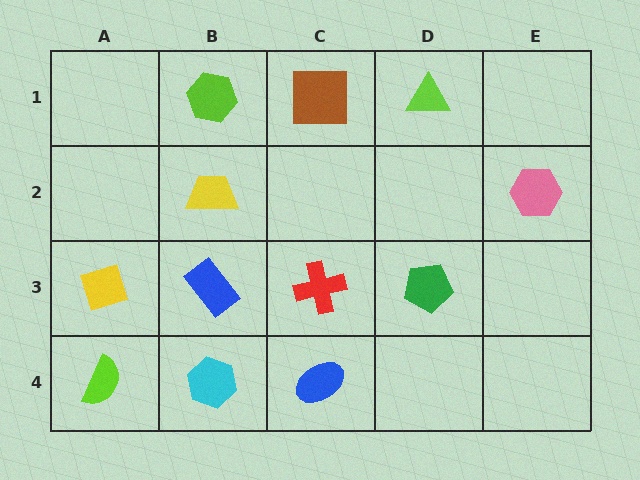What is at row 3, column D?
A green pentagon.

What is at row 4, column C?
A blue ellipse.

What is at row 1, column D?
A lime triangle.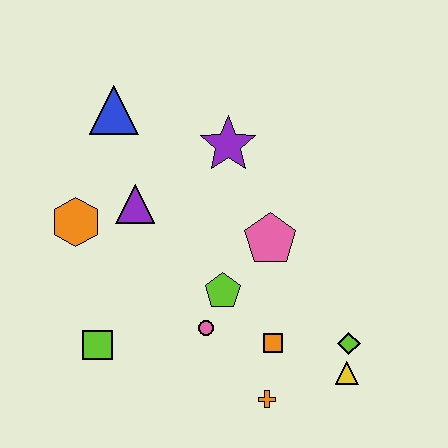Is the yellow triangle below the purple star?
Yes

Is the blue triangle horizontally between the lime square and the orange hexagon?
No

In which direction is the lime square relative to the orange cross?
The lime square is to the left of the orange cross.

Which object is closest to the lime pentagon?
The pink circle is closest to the lime pentagon.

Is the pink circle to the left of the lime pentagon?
Yes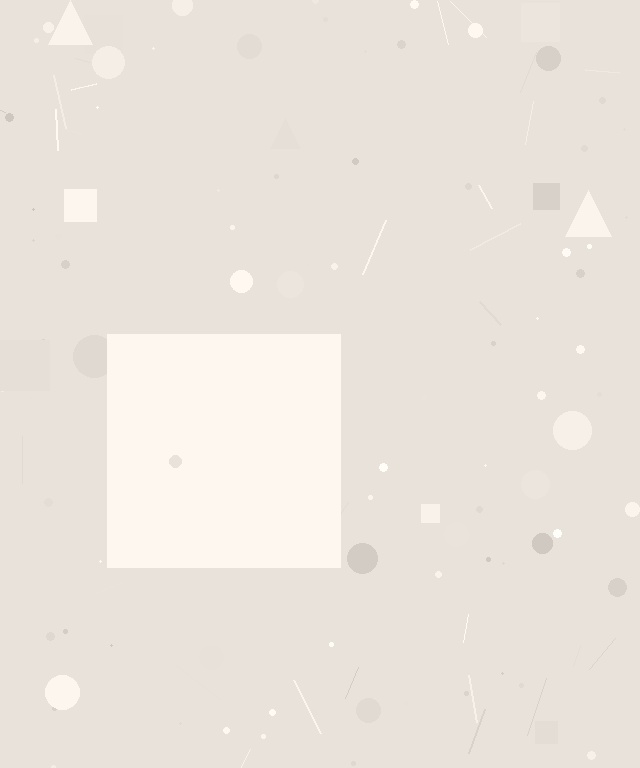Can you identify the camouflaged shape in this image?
The camouflaged shape is a square.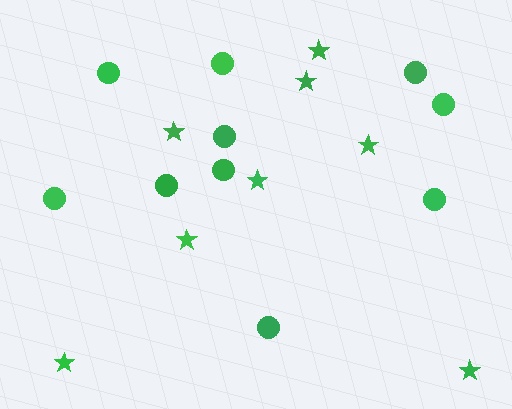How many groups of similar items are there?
There are 2 groups: one group of stars (8) and one group of circles (10).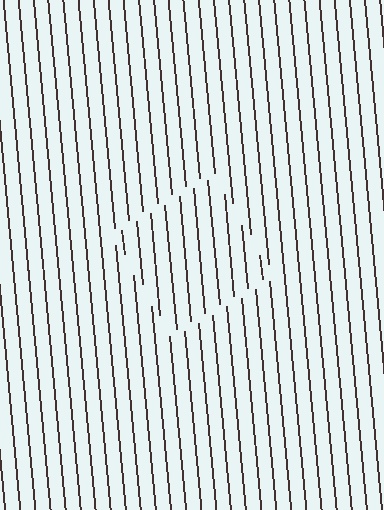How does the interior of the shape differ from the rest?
The interior of the shape contains the same grating, shifted by half a period — the contour is defined by the phase discontinuity where line-ends from the inner and outer gratings abut.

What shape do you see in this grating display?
An illusory square. The interior of the shape contains the same grating, shifted by half a period — the contour is defined by the phase discontinuity where line-ends from the inner and outer gratings abut.